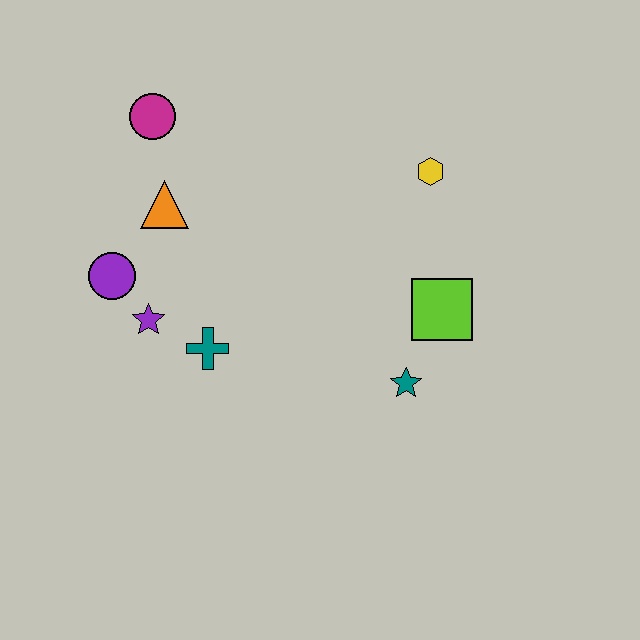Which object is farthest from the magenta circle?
The teal star is farthest from the magenta circle.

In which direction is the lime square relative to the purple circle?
The lime square is to the right of the purple circle.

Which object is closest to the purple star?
The purple circle is closest to the purple star.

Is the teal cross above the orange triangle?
No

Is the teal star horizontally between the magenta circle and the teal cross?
No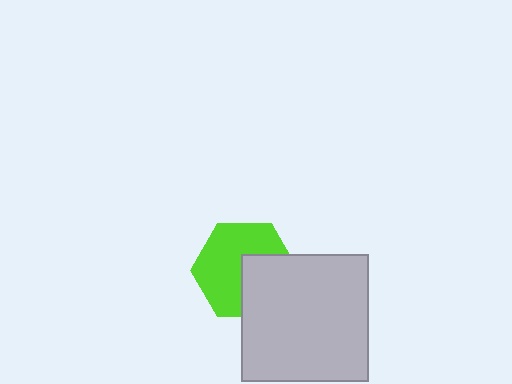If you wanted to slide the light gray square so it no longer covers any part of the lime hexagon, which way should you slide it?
Slide it toward the lower-right — that is the most direct way to separate the two shapes.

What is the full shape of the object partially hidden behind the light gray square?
The partially hidden object is a lime hexagon.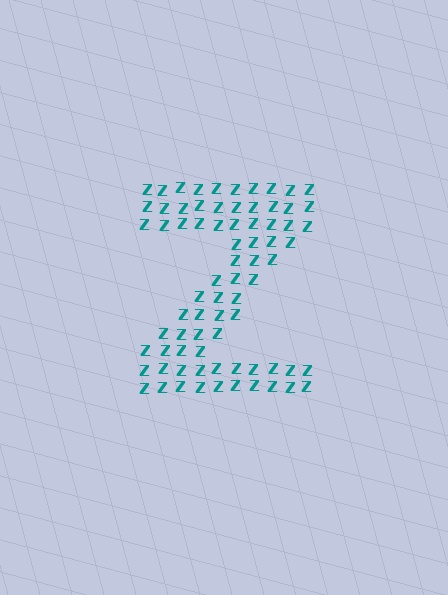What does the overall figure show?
The overall figure shows the letter Z.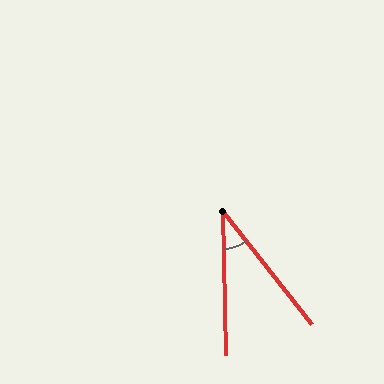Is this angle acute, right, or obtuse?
It is acute.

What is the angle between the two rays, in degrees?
Approximately 37 degrees.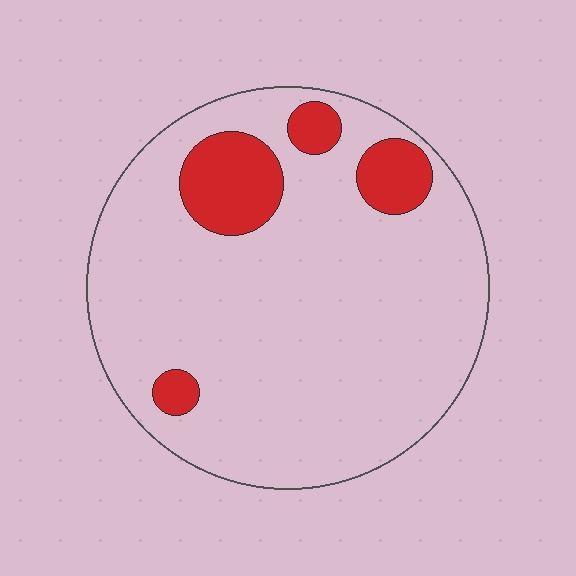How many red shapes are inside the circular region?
4.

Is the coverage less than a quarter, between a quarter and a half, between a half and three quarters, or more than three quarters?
Less than a quarter.